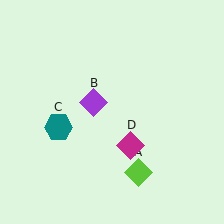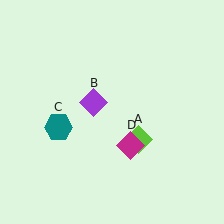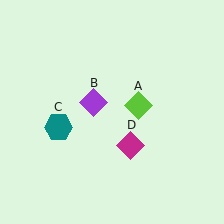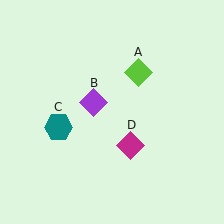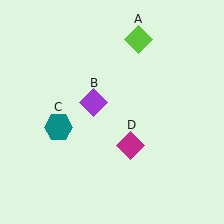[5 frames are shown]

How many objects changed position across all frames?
1 object changed position: lime diamond (object A).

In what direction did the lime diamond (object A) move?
The lime diamond (object A) moved up.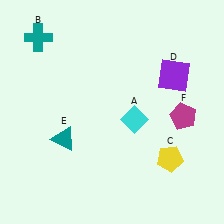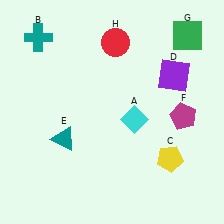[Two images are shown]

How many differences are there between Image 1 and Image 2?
There are 2 differences between the two images.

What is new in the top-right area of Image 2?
A red circle (H) was added in the top-right area of Image 2.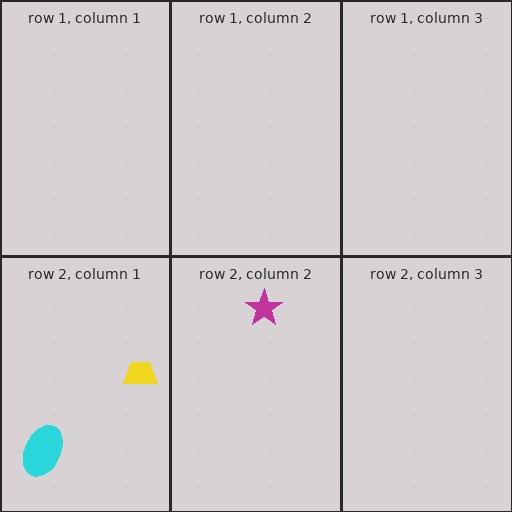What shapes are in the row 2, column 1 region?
The cyan ellipse, the yellow trapezoid.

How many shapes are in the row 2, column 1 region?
2.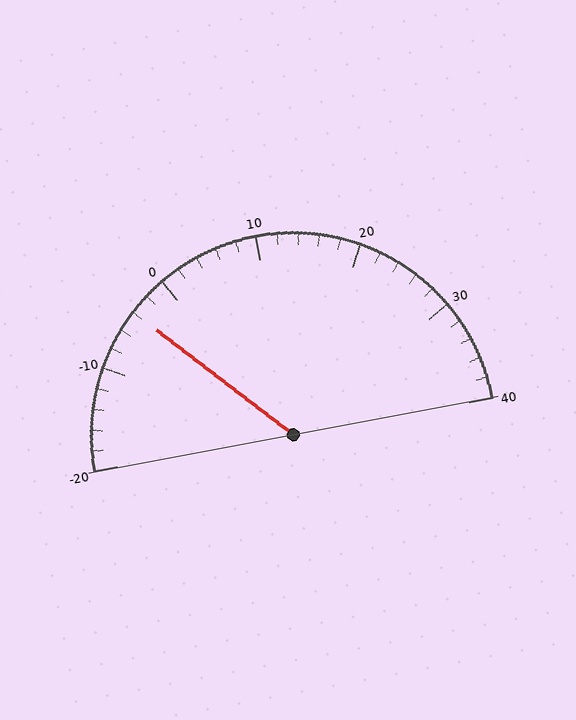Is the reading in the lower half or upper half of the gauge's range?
The reading is in the lower half of the range (-20 to 40).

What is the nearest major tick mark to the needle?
The nearest major tick mark is 0.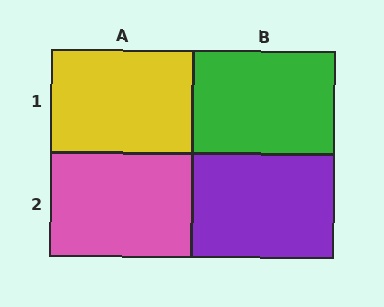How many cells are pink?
1 cell is pink.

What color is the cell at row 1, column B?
Green.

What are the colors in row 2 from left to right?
Pink, purple.